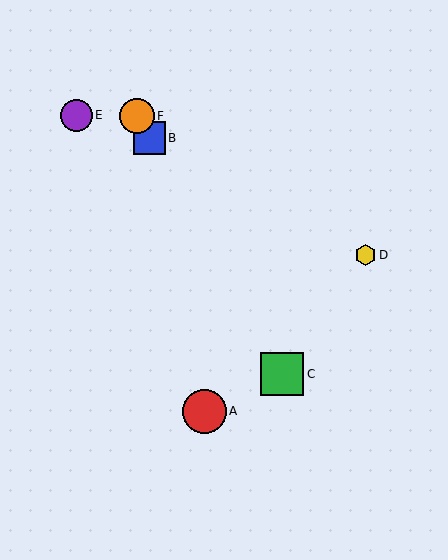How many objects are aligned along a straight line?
3 objects (B, C, F) are aligned along a straight line.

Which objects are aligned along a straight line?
Objects B, C, F are aligned along a straight line.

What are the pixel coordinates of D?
Object D is at (365, 255).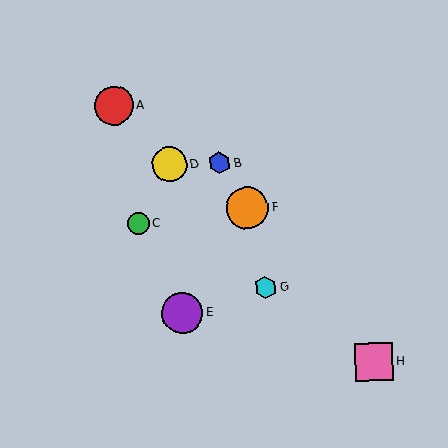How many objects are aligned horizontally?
2 objects (B, D) are aligned horizontally.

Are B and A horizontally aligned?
No, B is at y≈163 and A is at y≈105.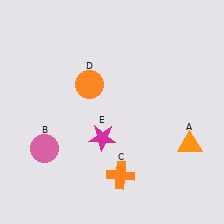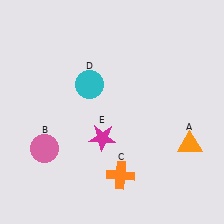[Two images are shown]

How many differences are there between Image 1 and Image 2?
There is 1 difference between the two images.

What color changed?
The circle (D) changed from orange in Image 1 to cyan in Image 2.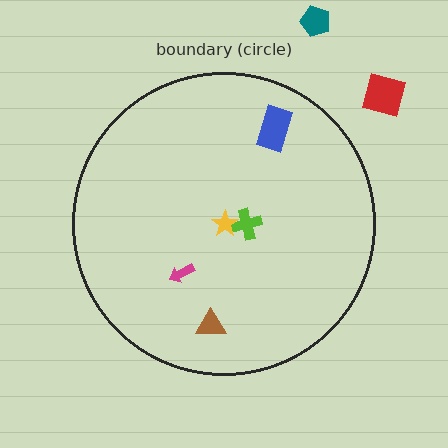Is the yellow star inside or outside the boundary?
Inside.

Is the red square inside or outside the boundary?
Outside.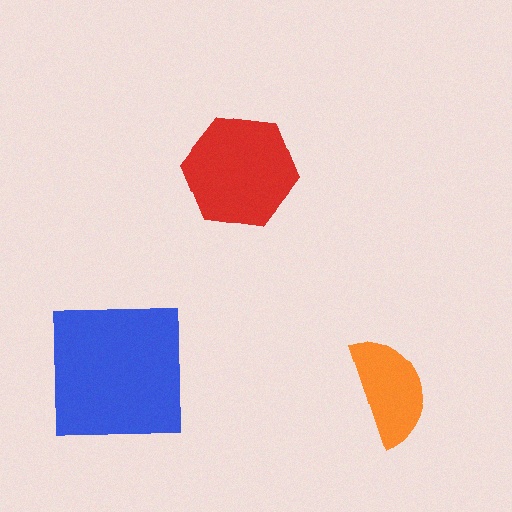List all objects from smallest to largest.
The orange semicircle, the red hexagon, the blue square.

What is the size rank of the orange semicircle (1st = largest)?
3rd.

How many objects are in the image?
There are 3 objects in the image.